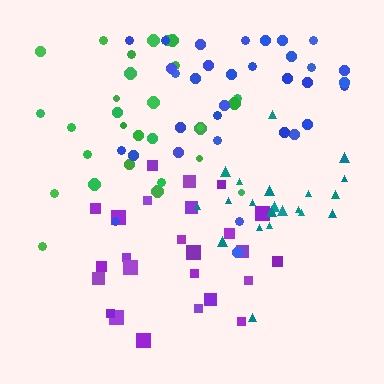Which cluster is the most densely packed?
Purple.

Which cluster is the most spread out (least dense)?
Teal.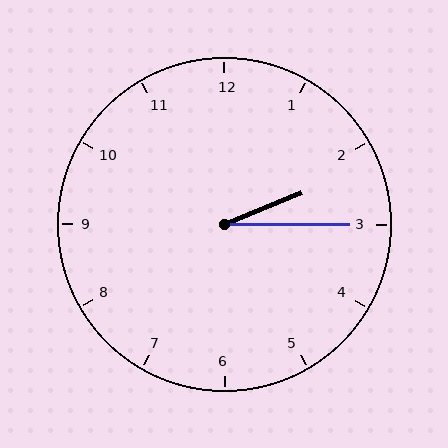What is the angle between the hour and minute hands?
Approximately 22 degrees.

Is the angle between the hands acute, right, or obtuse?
It is acute.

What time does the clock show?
2:15.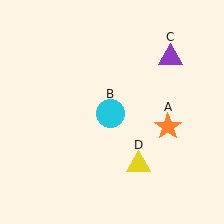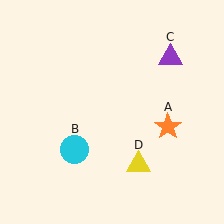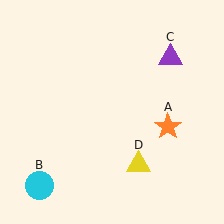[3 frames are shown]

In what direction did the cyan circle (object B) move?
The cyan circle (object B) moved down and to the left.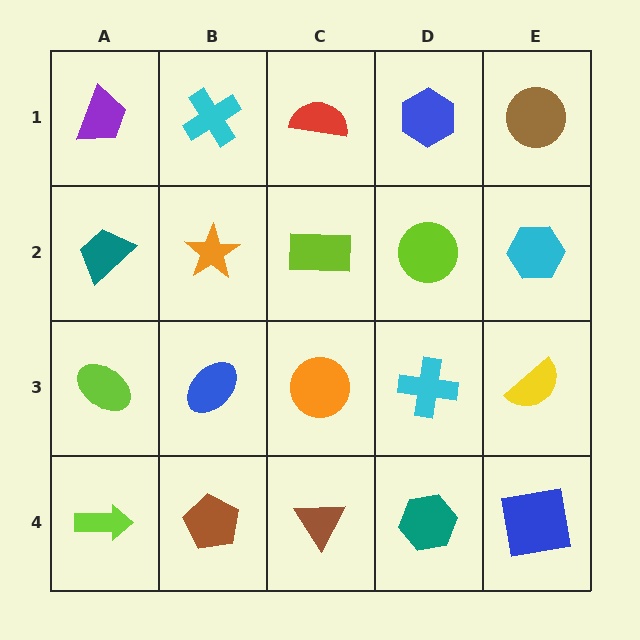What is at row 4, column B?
A brown pentagon.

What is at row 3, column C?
An orange circle.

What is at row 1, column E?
A brown circle.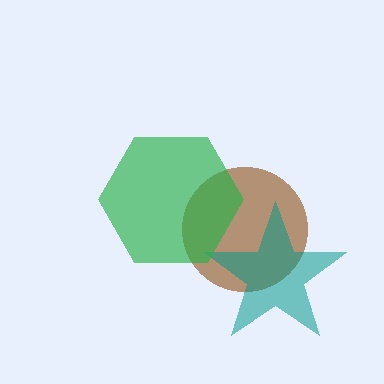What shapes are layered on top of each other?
The layered shapes are: a brown circle, a teal star, a green hexagon.